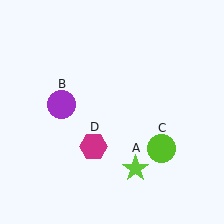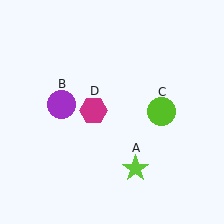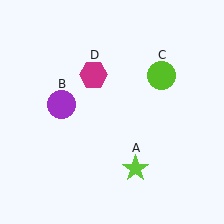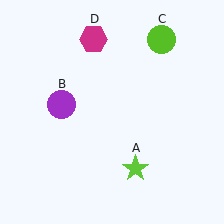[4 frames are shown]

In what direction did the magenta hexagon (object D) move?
The magenta hexagon (object D) moved up.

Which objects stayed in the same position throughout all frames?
Lime star (object A) and purple circle (object B) remained stationary.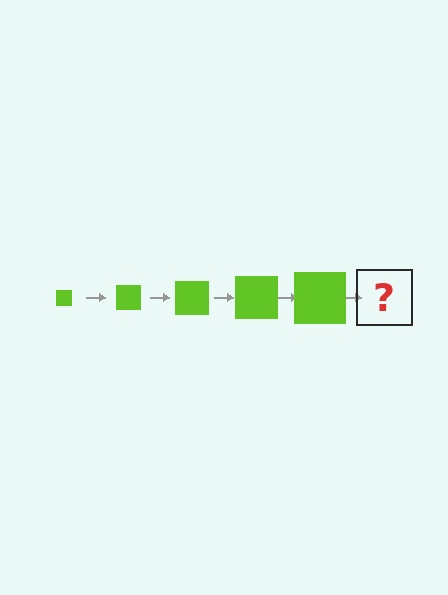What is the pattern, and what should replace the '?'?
The pattern is that the square gets progressively larger each step. The '?' should be a lime square, larger than the previous one.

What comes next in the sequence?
The next element should be a lime square, larger than the previous one.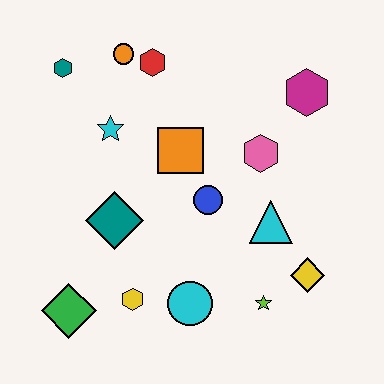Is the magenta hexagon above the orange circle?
No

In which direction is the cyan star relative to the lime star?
The cyan star is above the lime star.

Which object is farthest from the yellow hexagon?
The magenta hexagon is farthest from the yellow hexagon.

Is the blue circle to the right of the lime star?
No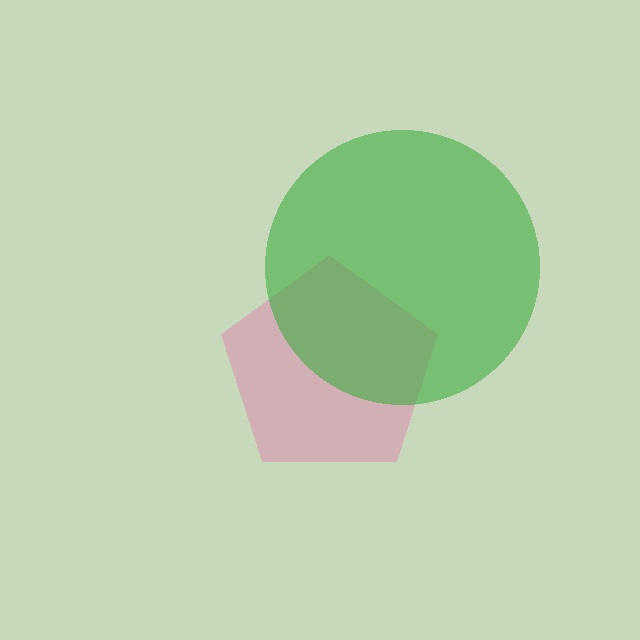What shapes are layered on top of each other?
The layered shapes are: a pink pentagon, a green circle.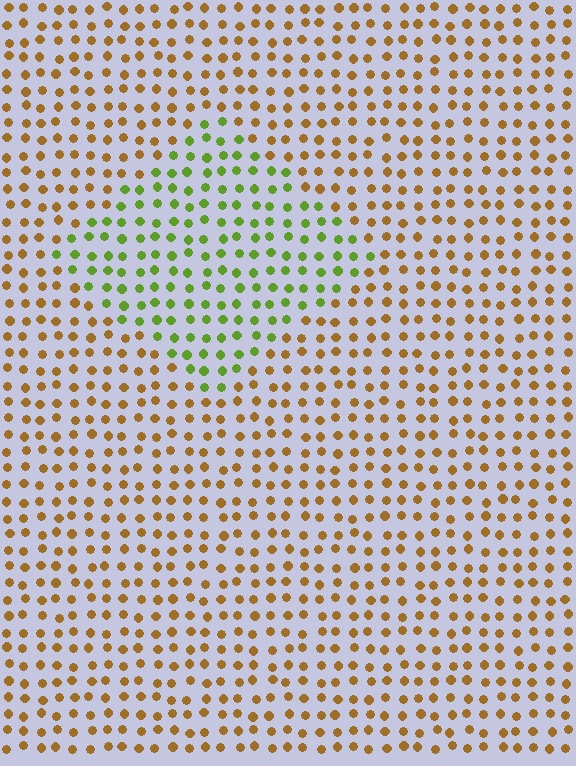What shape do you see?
I see a diamond.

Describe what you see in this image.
The image is filled with small brown elements in a uniform arrangement. A diamond-shaped region is visible where the elements are tinted to a slightly different hue, forming a subtle color boundary.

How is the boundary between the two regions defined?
The boundary is defined purely by a slight shift in hue (about 57 degrees). Spacing, size, and orientation are identical on both sides.